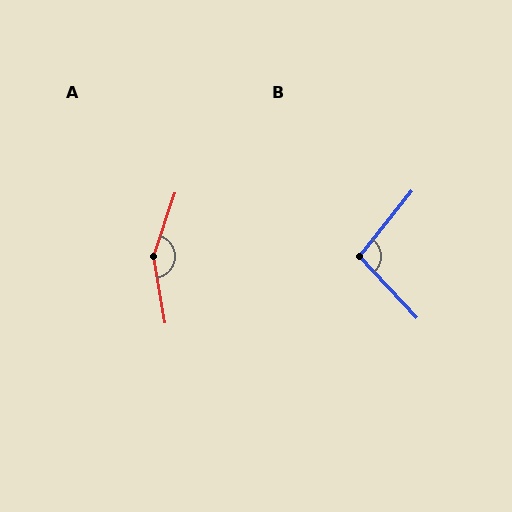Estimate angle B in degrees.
Approximately 98 degrees.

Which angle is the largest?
A, at approximately 151 degrees.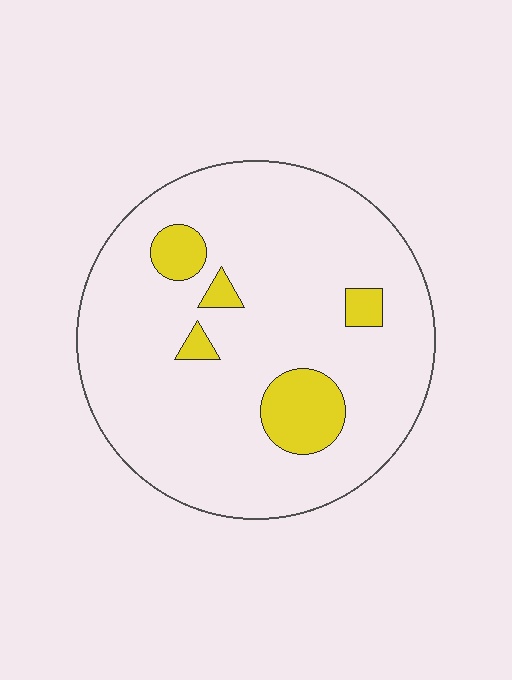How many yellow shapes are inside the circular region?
5.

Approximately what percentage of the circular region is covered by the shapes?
Approximately 10%.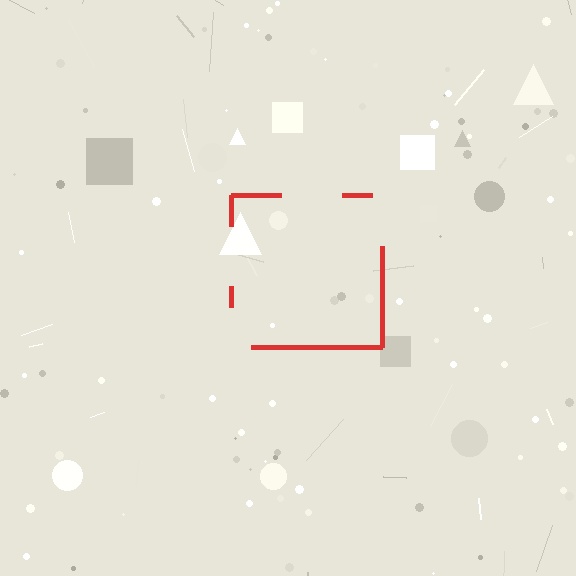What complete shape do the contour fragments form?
The contour fragments form a square.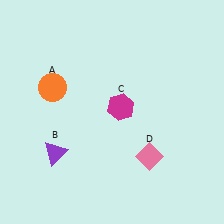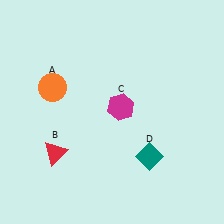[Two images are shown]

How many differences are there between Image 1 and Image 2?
There are 2 differences between the two images.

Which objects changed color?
B changed from purple to red. D changed from pink to teal.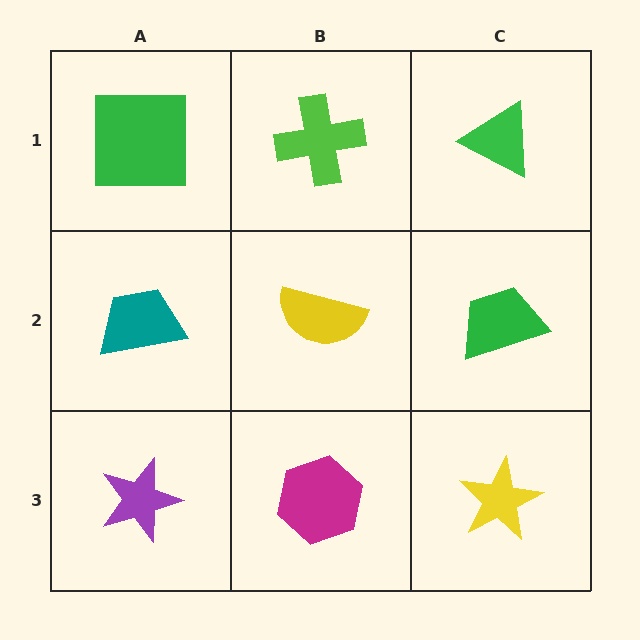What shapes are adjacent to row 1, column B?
A yellow semicircle (row 2, column B), a green square (row 1, column A), a green triangle (row 1, column C).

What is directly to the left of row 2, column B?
A teal trapezoid.